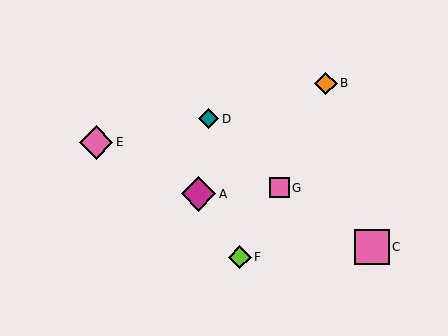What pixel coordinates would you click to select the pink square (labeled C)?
Click at (372, 247) to select the pink square C.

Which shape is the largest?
The pink square (labeled C) is the largest.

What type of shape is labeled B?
Shape B is an orange diamond.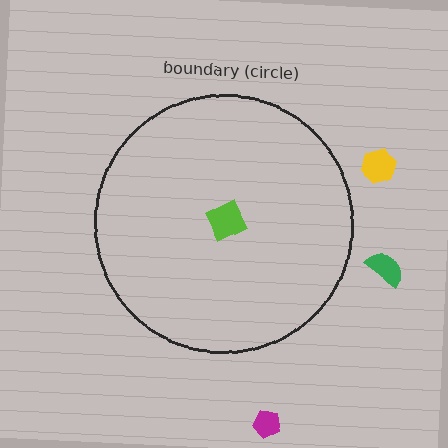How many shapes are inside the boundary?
1 inside, 3 outside.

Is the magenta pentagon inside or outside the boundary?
Outside.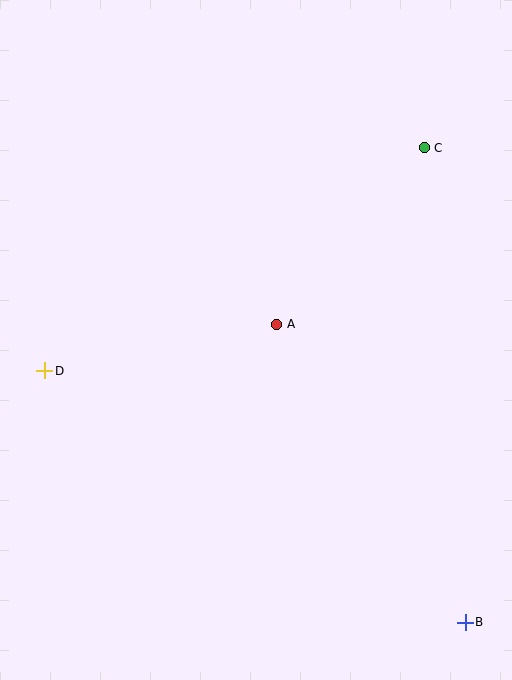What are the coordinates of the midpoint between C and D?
The midpoint between C and D is at (235, 259).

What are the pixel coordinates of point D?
Point D is at (45, 371).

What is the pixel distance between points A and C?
The distance between A and C is 230 pixels.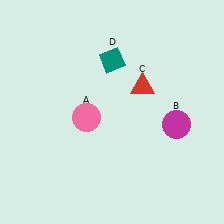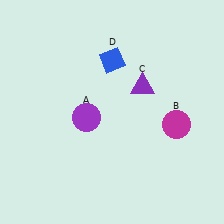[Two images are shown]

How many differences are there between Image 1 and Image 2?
There are 3 differences between the two images.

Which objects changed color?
A changed from pink to purple. C changed from red to purple. D changed from teal to blue.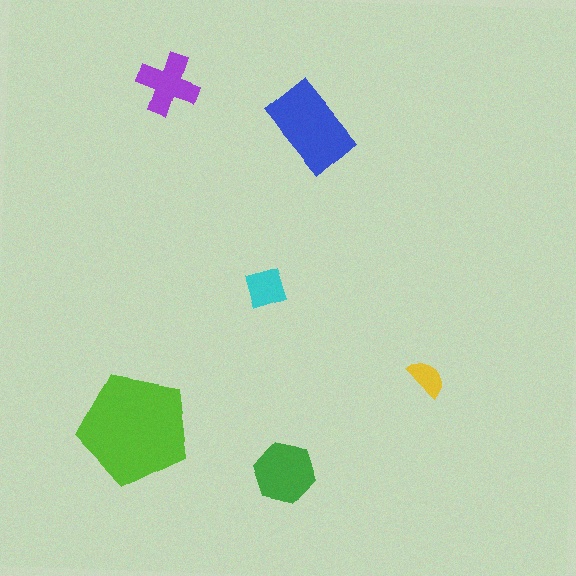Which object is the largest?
The lime pentagon.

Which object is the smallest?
The yellow semicircle.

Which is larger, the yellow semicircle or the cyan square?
The cyan square.